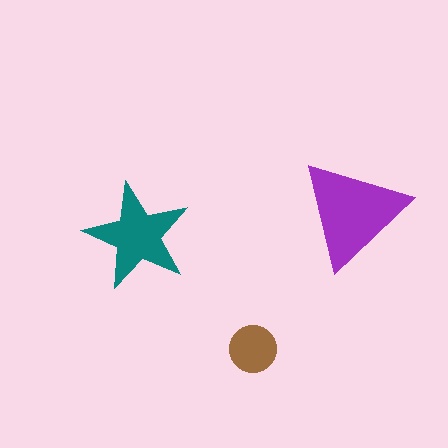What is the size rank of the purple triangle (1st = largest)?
1st.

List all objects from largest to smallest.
The purple triangle, the teal star, the brown circle.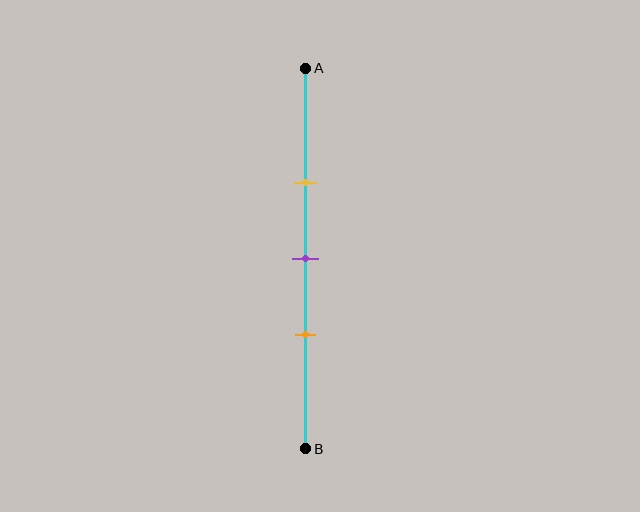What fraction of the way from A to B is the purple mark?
The purple mark is approximately 50% (0.5) of the way from A to B.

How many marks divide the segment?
There are 3 marks dividing the segment.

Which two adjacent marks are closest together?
The purple and orange marks are the closest adjacent pair.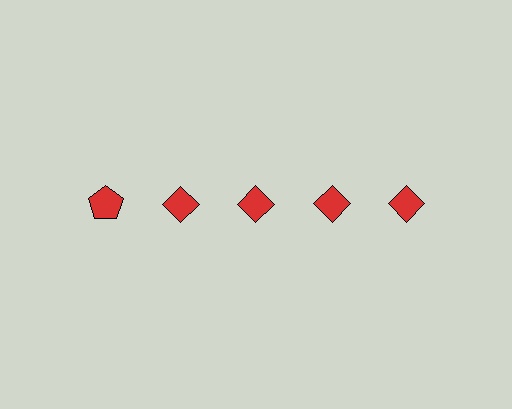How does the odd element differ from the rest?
It has a different shape: pentagon instead of diamond.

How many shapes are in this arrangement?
There are 5 shapes arranged in a grid pattern.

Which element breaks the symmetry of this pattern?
The red pentagon in the top row, leftmost column breaks the symmetry. All other shapes are red diamonds.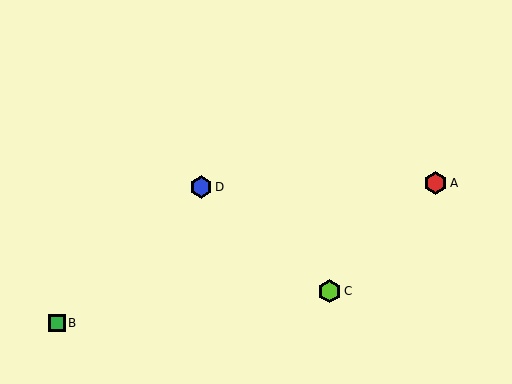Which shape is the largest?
The lime hexagon (labeled C) is the largest.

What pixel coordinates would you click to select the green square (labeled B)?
Click at (57, 323) to select the green square B.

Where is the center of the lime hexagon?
The center of the lime hexagon is at (330, 291).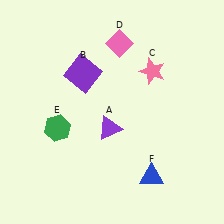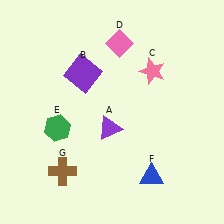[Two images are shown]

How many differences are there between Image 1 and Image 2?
There is 1 difference between the two images.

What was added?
A brown cross (G) was added in Image 2.